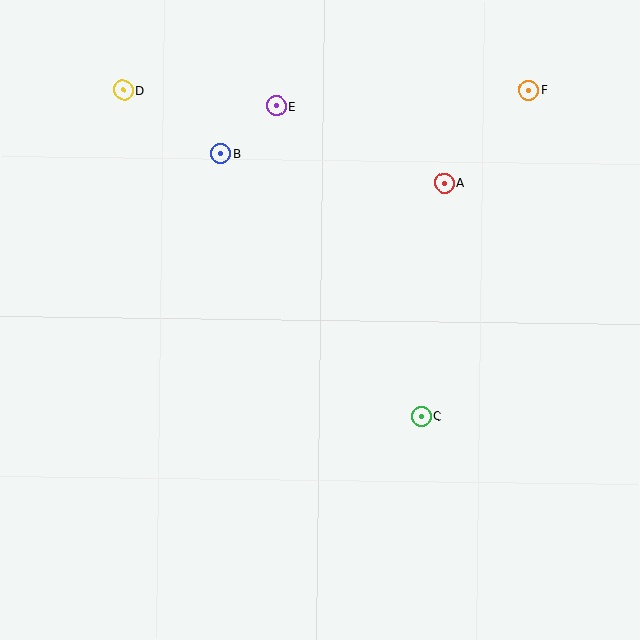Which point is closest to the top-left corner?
Point D is closest to the top-left corner.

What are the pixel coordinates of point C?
Point C is at (421, 417).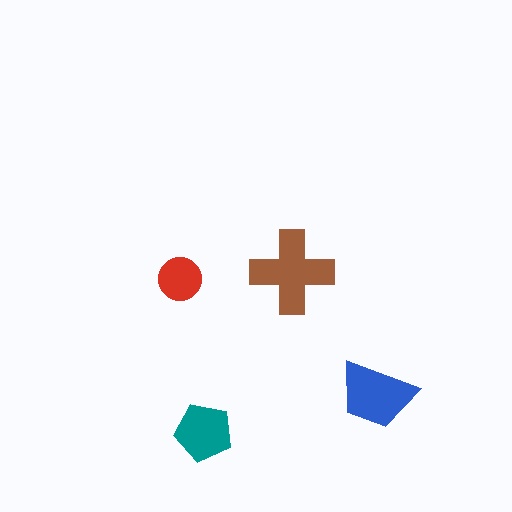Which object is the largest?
The brown cross.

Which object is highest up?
The brown cross is topmost.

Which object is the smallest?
The red circle.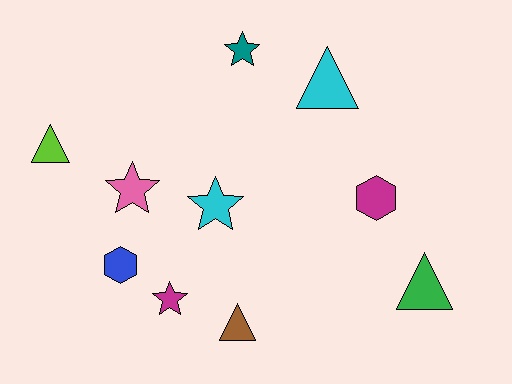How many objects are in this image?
There are 10 objects.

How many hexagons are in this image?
There are 2 hexagons.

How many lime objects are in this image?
There is 1 lime object.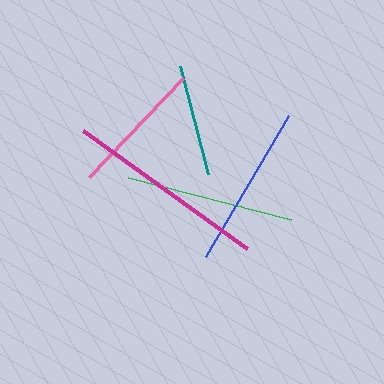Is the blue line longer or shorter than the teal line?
The blue line is longer than the teal line.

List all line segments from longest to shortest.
From longest to shortest: magenta, green, blue, pink, teal.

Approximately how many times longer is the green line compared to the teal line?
The green line is approximately 1.5 times the length of the teal line.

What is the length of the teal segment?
The teal segment is approximately 112 pixels long.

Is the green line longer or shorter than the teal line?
The green line is longer than the teal line.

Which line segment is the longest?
The magenta line is the longest at approximately 202 pixels.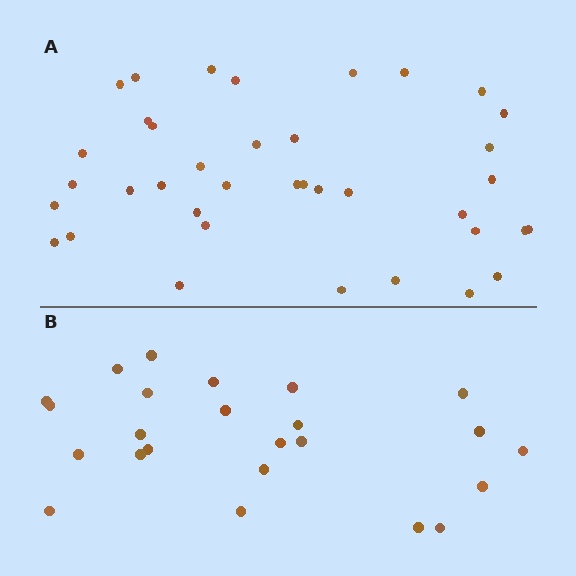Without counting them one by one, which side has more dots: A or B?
Region A (the top region) has more dots.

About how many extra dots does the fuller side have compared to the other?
Region A has approximately 15 more dots than region B.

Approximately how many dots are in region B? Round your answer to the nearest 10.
About 20 dots. (The exact count is 24, which rounds to 20.)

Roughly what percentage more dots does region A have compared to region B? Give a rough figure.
About 60% more.